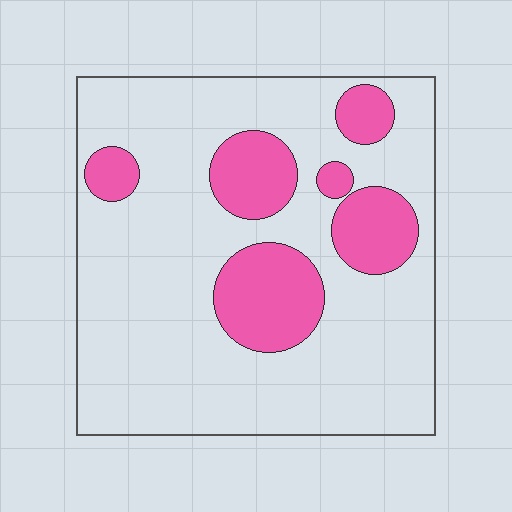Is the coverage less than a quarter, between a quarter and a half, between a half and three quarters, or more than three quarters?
Less than a quarter.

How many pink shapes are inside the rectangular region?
6.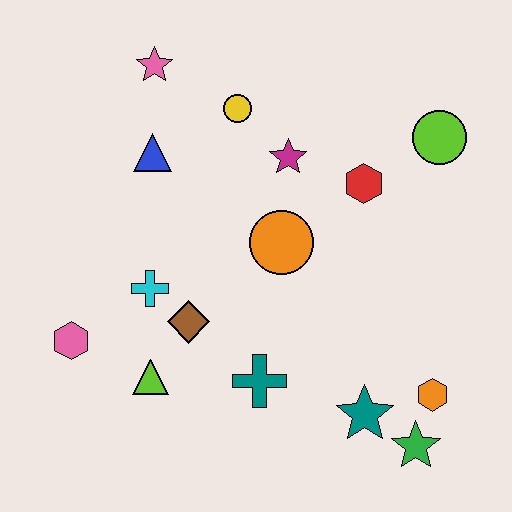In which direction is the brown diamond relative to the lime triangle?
The brown diamond is above the lime triangle.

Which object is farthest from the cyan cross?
The lime circle is farthest from the cyan cross.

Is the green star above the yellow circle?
No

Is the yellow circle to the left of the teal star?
Yes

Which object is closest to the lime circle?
The red hexagon is closest to the lime circle.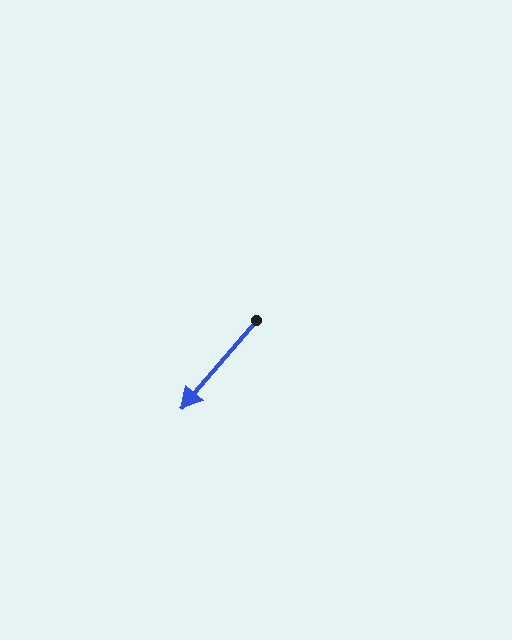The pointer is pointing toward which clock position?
Roughly 7 o'clock.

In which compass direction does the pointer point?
Southwest.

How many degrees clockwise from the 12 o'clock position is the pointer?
Approximately 220 degrees.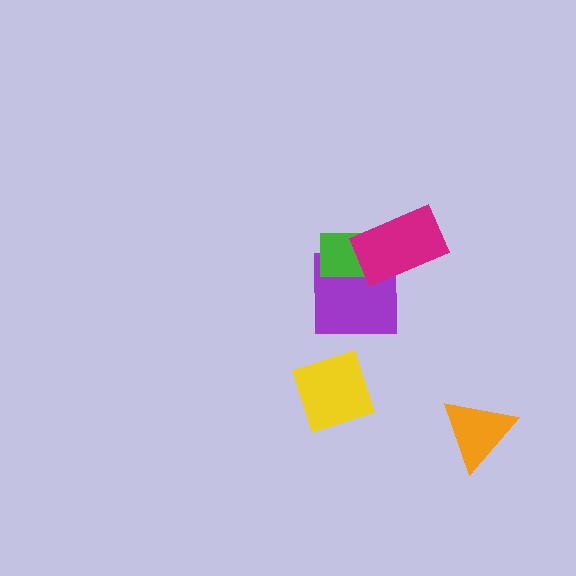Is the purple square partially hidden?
Yes, it is partially covered by another shape.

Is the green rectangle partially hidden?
Yes, it is partially covered by another shape.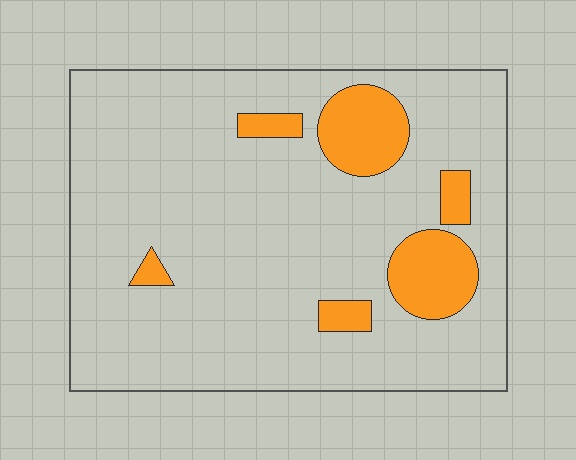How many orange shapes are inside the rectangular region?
6.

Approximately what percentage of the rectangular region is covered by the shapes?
Approximately 15%.